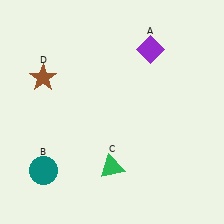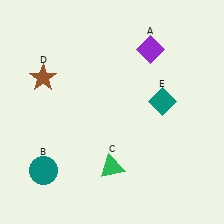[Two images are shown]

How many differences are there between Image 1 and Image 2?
There is 1 difference between the two images.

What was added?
A teal diamond (E) was added in Image 2.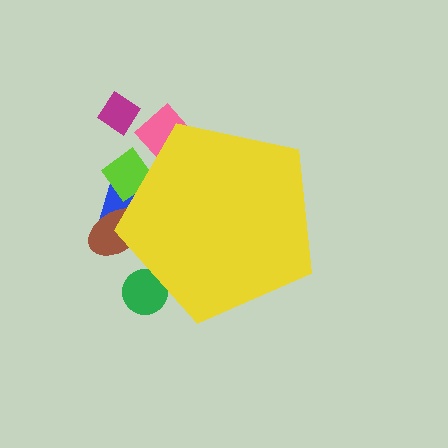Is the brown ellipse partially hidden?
Yes, the brown ellipse is partially hidden behind the yellow pentagon.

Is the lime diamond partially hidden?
Yes, the lime diamond is partially hidden behind the yellow pentagon.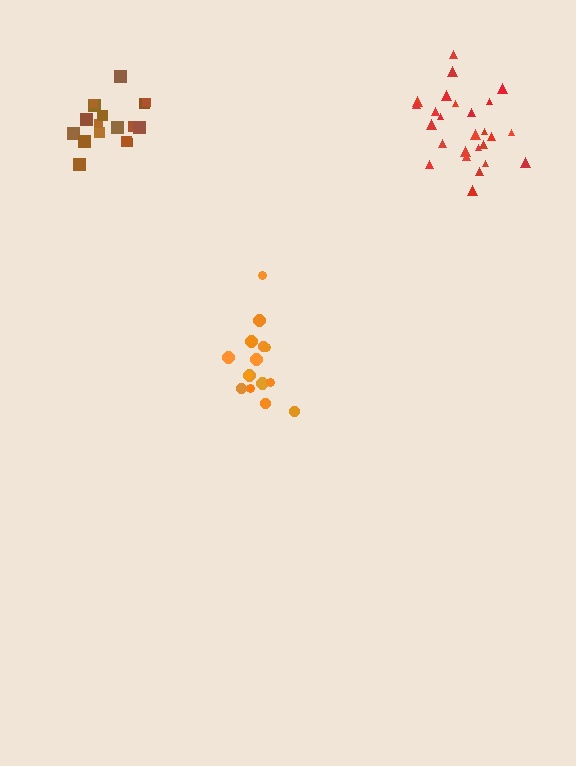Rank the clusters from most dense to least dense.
brown, red, orange.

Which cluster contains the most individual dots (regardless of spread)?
Red (26).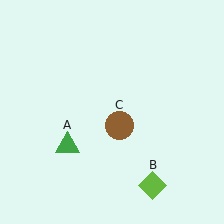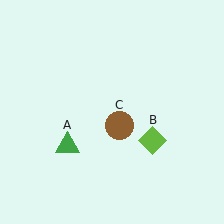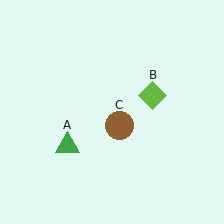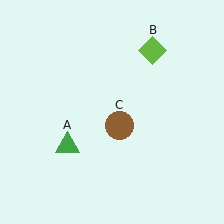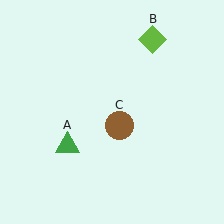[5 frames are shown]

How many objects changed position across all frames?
1 object changed position: lime diamond (object B).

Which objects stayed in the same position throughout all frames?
Green triangle (object A) and brown circle (object C) remained stationary.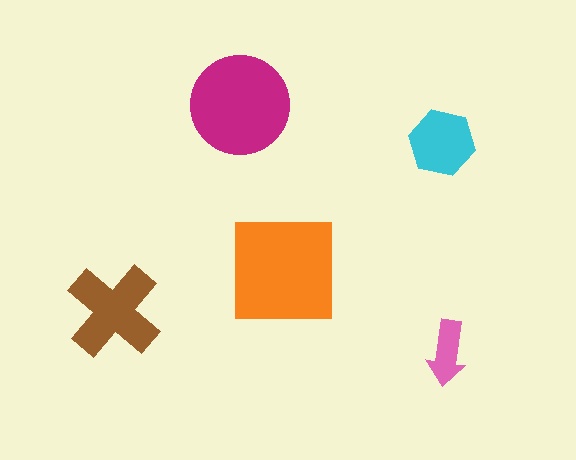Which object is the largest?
The orange square.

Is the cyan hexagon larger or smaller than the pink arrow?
Larger.